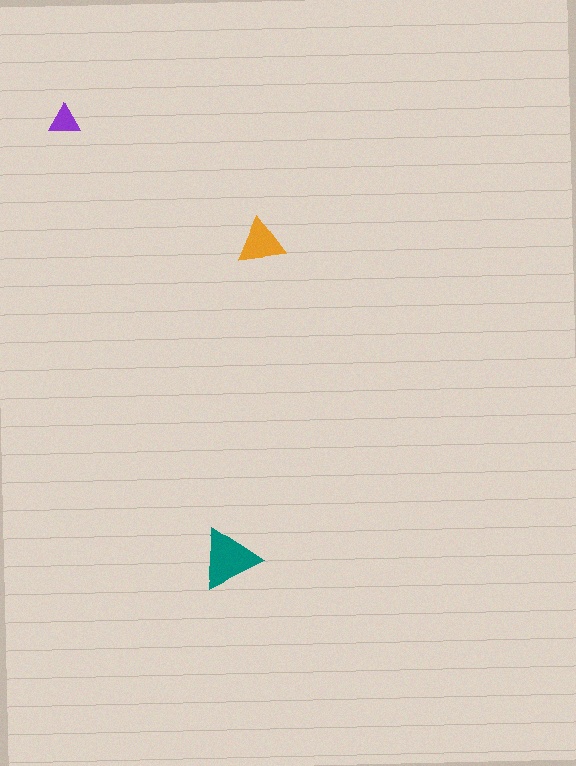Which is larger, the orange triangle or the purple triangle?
The orange one.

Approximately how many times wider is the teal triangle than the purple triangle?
About 2 times wider.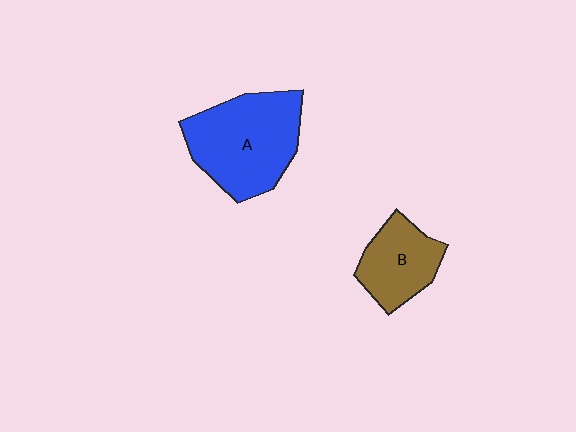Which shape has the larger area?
Shape A (blue).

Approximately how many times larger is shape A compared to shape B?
Approximately 1.7 times.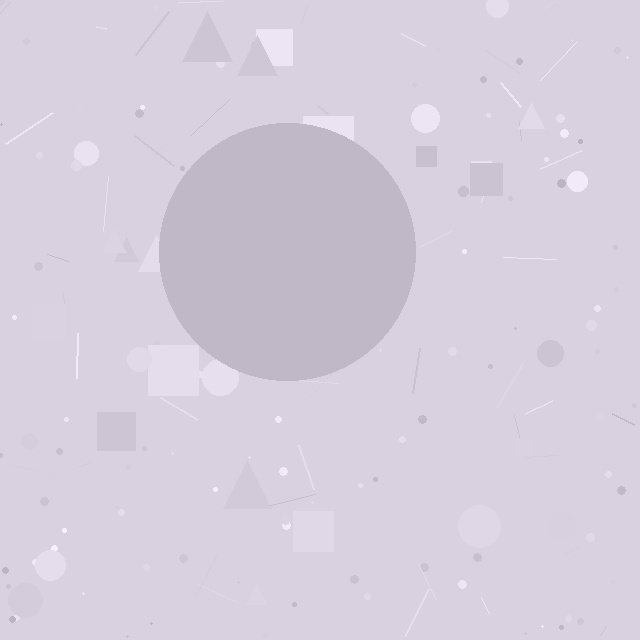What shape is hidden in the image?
A circle is hidden in the image.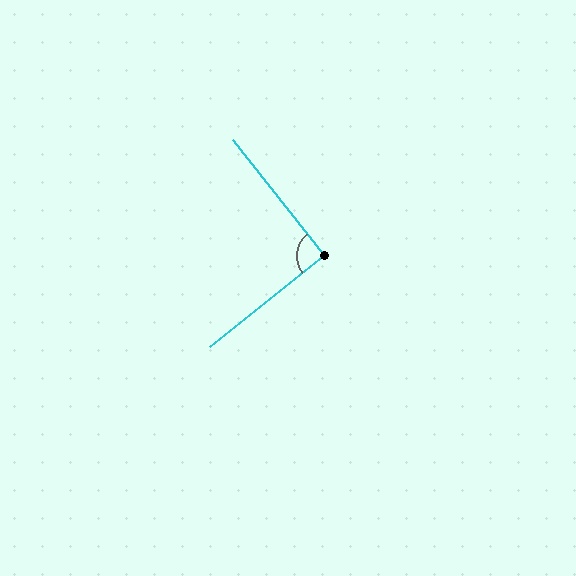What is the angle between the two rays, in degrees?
Approximately 90 degrees.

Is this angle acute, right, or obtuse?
It is approximately a right angle.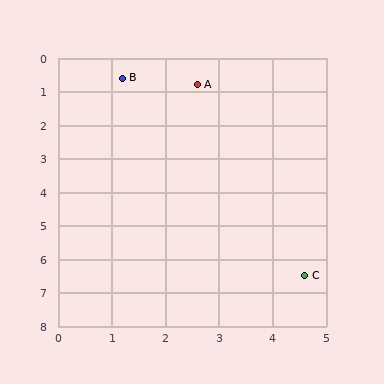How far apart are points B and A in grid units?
Points B and A are about 1.4 grid units apart.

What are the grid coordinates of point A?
Point A is at approximately (2.6, 0.8).